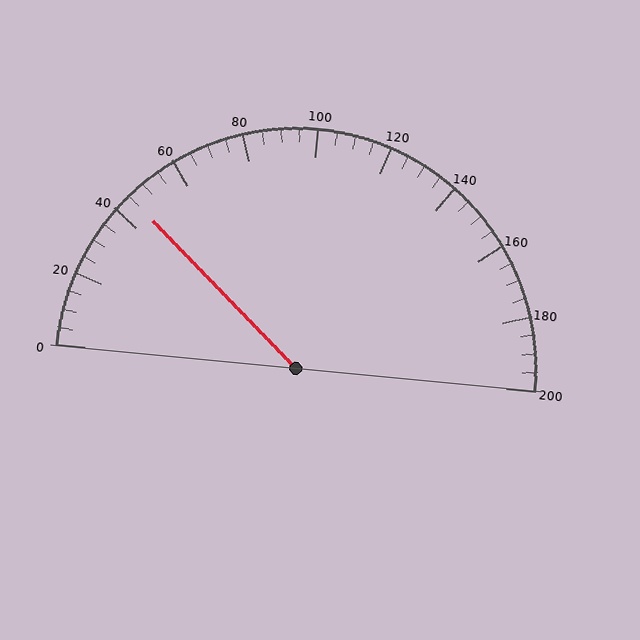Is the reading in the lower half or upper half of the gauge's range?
The reading is in the lower half of the range (0 to 200).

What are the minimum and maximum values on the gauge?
The gauge ranges from 0 to 200.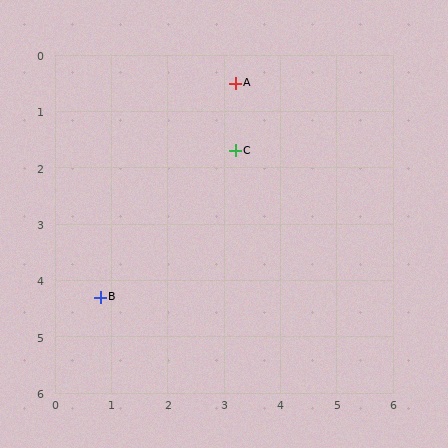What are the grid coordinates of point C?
Point C is at approximately (3.2, 1.7).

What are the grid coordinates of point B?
Point B is at approximately (0.8, 4.3).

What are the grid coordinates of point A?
Point A is at approximately (3.2, 0.5).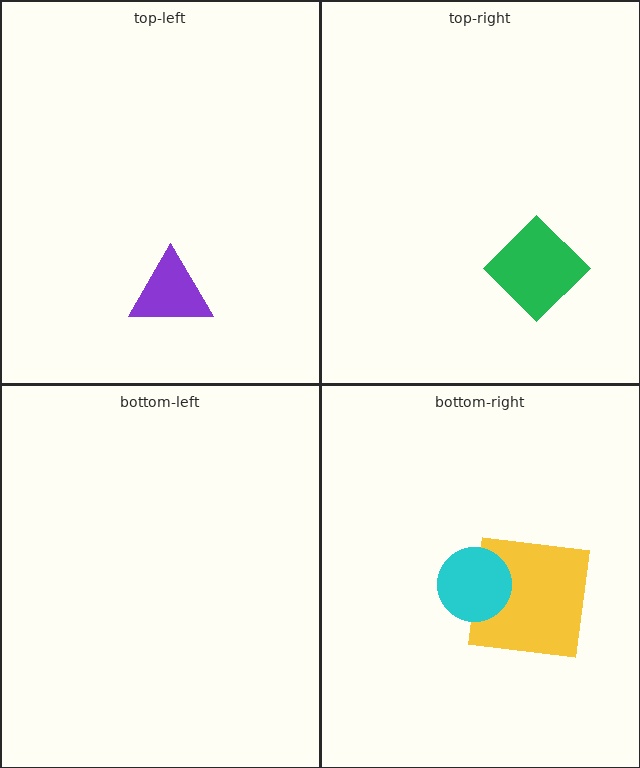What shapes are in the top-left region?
The purple triangle.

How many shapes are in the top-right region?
1.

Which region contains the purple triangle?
The top-left region.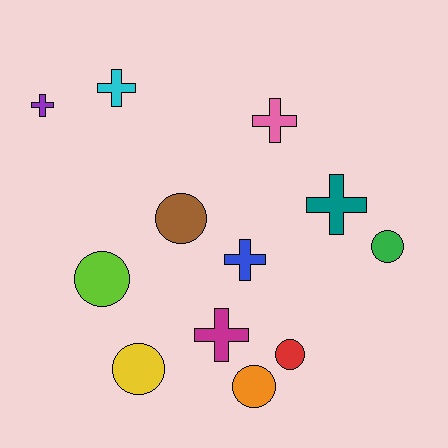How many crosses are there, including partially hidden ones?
There are 6 crosses.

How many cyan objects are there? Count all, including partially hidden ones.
There is 1 cyan object.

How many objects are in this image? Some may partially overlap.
There are 12 objects.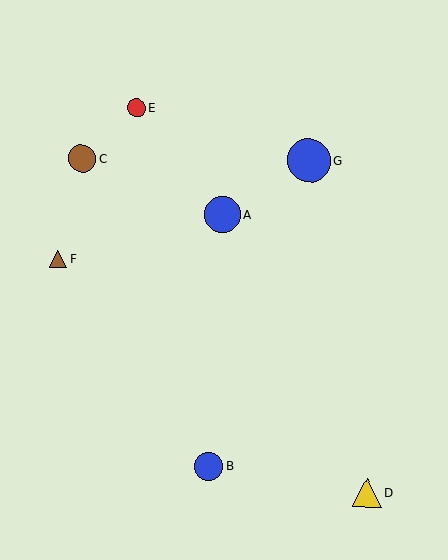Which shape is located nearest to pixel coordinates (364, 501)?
The yellow triangle (labeled D) at (367, 493) is nearest to that location.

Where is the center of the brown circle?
The center of the brown circle is at (82, 159).